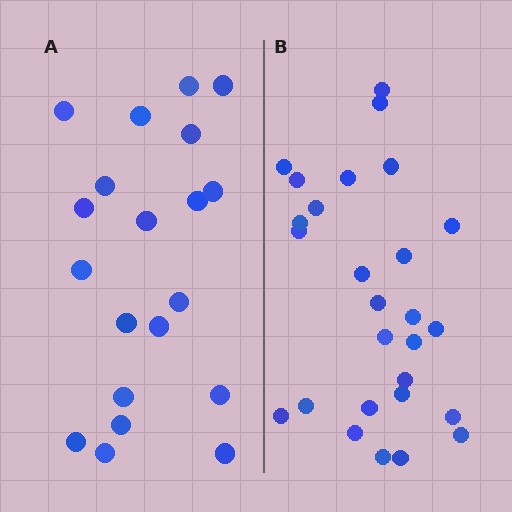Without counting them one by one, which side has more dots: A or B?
Region B (the right region) has more dots.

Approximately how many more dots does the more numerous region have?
Region B has roughly 8 or so more dots than region A.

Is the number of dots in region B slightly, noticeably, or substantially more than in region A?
Region B has noticeably more, but not dramatically so. The ratio is roughly 1.4 to 1.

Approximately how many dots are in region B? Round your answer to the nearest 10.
About 30 dots. (The exact count is 27, which rounds to 30.)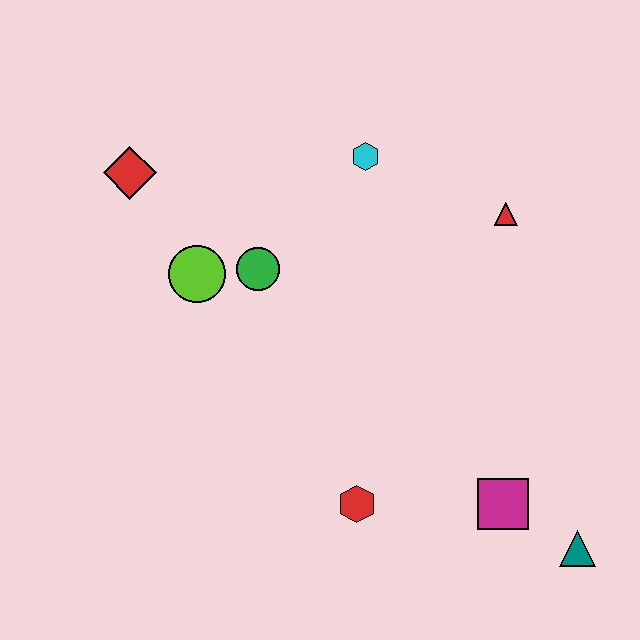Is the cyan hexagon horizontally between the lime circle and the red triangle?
Yes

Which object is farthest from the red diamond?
The teal triangle is farthest from the red diamond.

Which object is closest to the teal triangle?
The magenta square is closest to the teal triangle.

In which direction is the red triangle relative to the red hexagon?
The red triangle is above the red hexagon.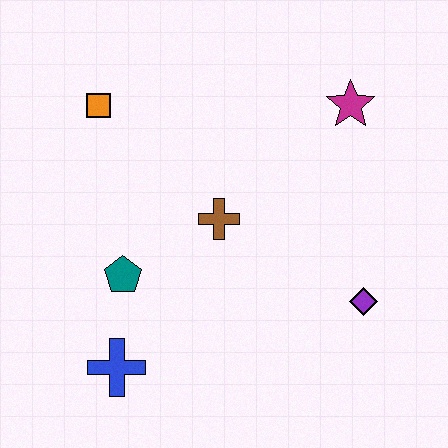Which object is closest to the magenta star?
The brown cross is closest to the magenta star.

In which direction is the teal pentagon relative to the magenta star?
The teal pentagon is to the left of the magenta star.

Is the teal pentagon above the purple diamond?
Yes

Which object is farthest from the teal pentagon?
The magenta star is farthest from the teal pentagon.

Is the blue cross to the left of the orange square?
No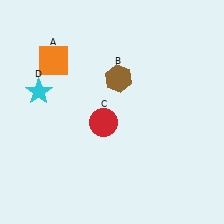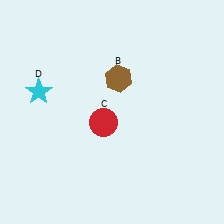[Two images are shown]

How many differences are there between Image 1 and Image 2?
There is 1 difference between the two images.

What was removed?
The orange square (A) was removed in Image 2.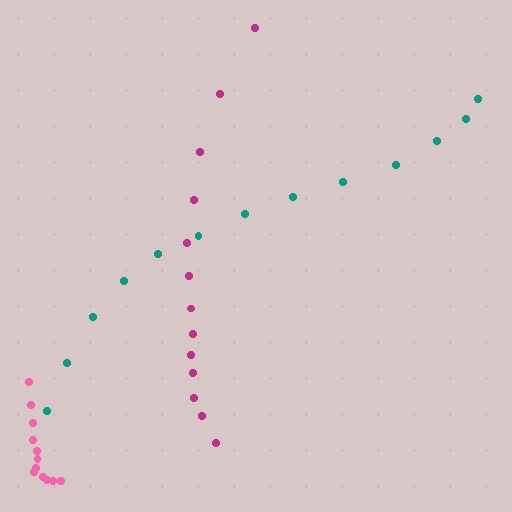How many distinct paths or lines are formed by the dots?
There are 3 distinct paths.